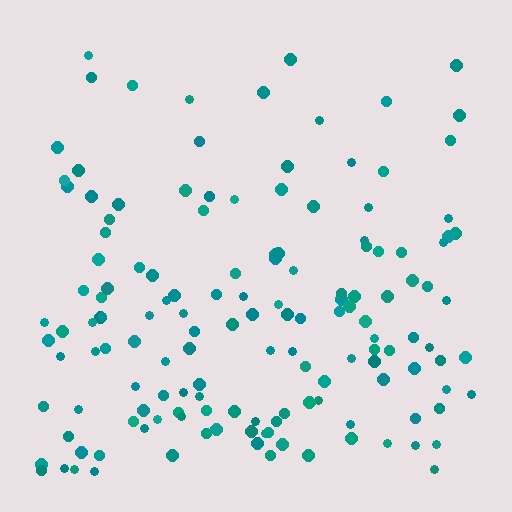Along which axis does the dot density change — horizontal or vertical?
Vertical.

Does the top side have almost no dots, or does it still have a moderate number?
Still a moderate number, just noticeably fewer than the bottom.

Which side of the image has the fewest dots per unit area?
The top.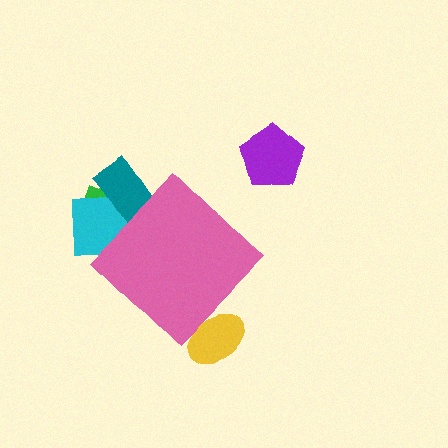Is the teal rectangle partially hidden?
Yes, the teal rectangle is partially hidden behind the pink diamond.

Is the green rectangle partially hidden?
Yes, the green rectangle is partially hidden behind the pink diamond.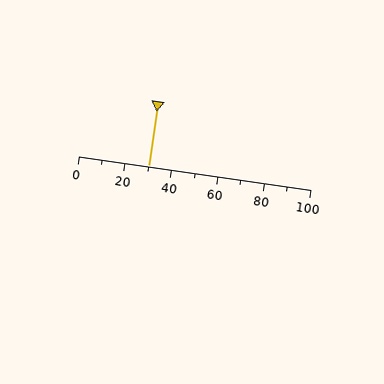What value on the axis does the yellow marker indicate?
The marker indicates approximately 30.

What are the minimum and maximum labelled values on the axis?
The axis runs from 0 to 100.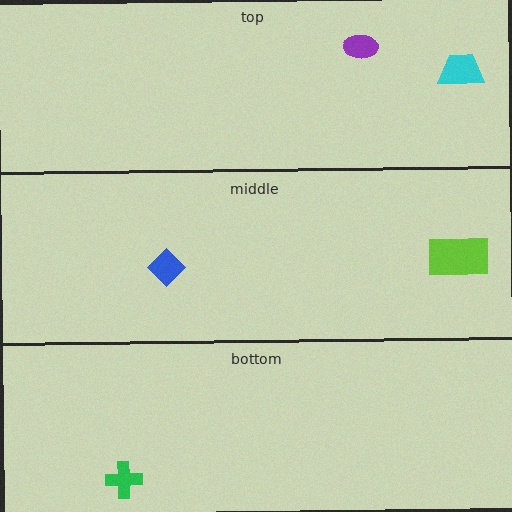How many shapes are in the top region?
2.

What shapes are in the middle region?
The lime rectangle, the blue diamond.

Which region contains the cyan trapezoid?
The top region.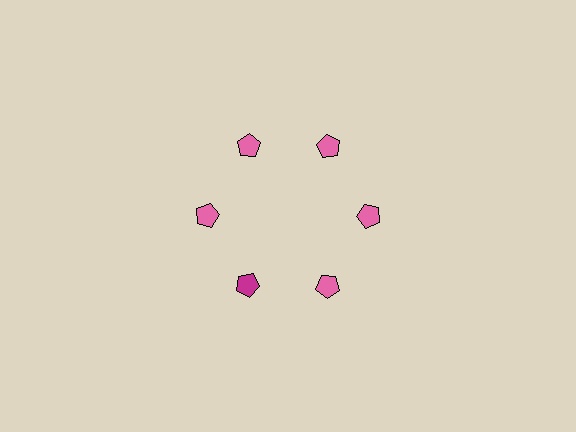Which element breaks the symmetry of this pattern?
The magenta pentagon at roughly the 7 o'clock position breaks the symmetry. All other shapes are pink pentagons.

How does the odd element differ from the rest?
It has a different color: magenta instead of pink.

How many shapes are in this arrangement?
There are 6 shapes arranged in a ring pattern.